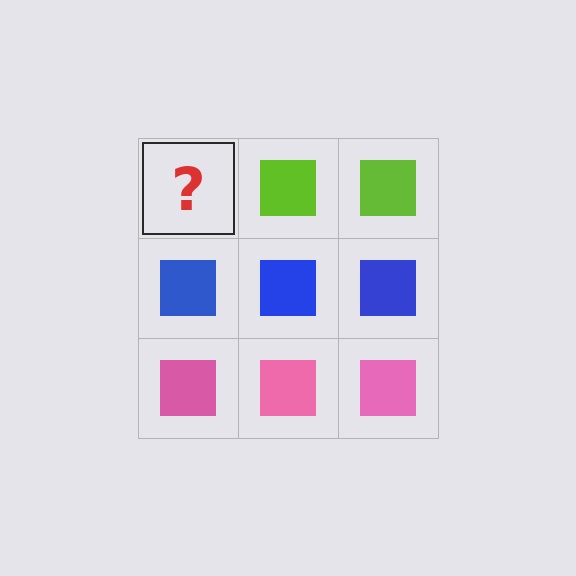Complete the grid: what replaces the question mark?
The question mark should be replaced with a lime square.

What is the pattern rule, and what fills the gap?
The rule is that each row has a consistent color. The gap should be filled with a lime square.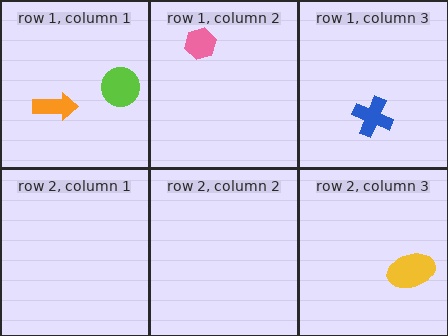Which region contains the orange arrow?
The row 1, column 1 region.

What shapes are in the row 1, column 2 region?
The pink hexagon.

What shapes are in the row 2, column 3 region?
The yellow ellipse.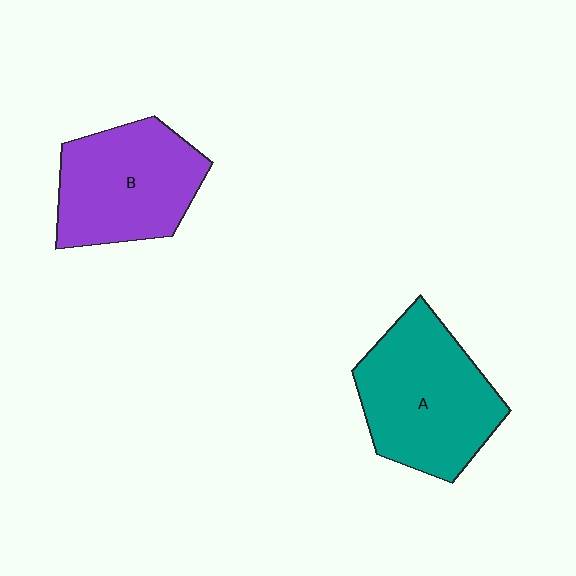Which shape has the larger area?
Shape A (teal).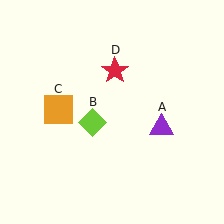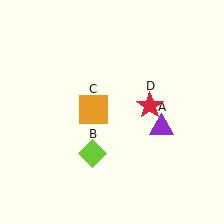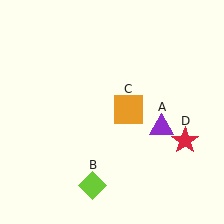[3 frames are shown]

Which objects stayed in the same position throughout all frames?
Purple triangle (object A) remained stationary.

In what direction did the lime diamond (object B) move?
The lime diamond (object B) moved down.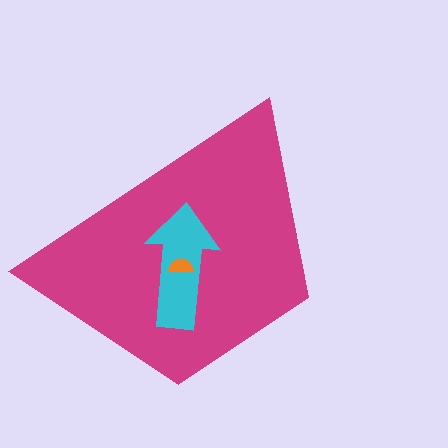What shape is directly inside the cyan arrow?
The orange semicircle.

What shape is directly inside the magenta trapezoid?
The cyan arrow.